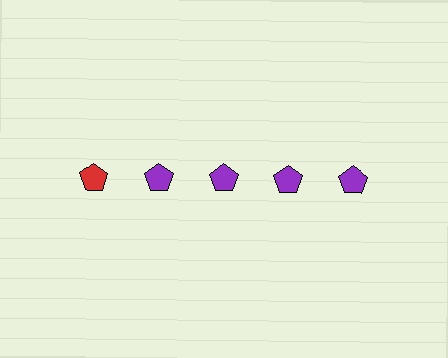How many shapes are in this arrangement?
There are 5 shapes arranged in a grid pattern.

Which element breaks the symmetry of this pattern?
The red pentagon in the top row, leftmost column breaks the symmetry. All other shapes are purple pentagons.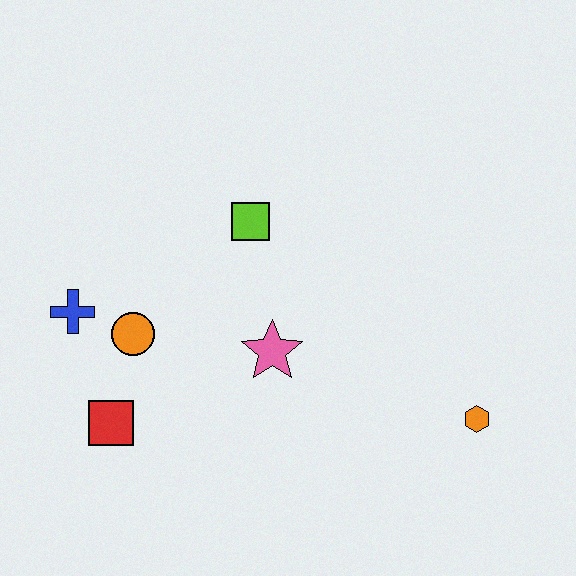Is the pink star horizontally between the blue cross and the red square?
No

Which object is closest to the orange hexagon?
The pink star is closest to the orange hexagon.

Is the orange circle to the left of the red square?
No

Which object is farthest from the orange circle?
The orange hexagon is farthest from the orange circle.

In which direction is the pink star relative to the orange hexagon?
The pink star is to the left of the orange hexagon.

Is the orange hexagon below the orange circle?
Yes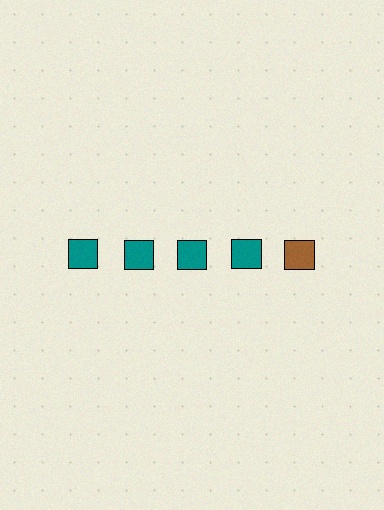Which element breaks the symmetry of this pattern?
The brown square in the top row, rightmost column breaks the symmetry. All other shapes are teal squares.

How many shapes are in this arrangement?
There are 5 shapes arranged in a grid pattern.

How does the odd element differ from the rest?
It has a different color: brown instead of teal.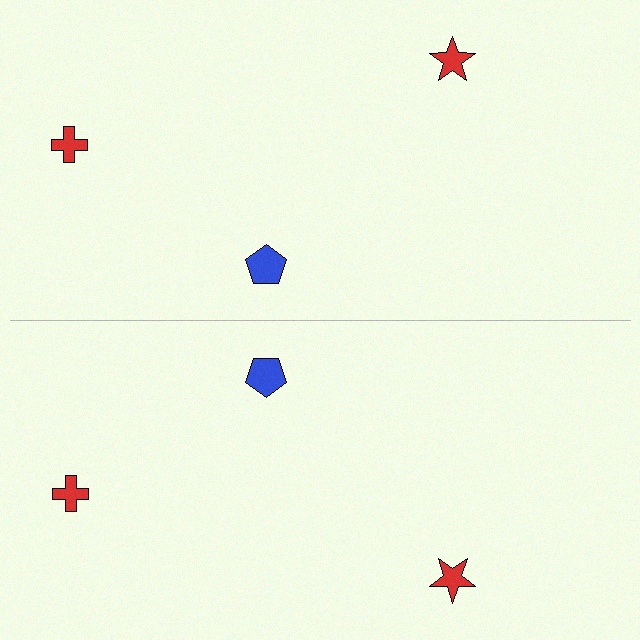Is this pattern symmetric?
Yes, this pattern has bilateral (reflection) symmetry.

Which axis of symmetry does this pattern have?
The pattern has a horizontal axis of symmetry running through the center of the image.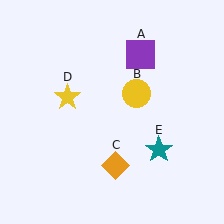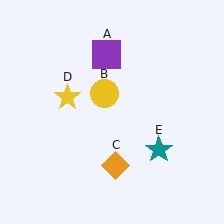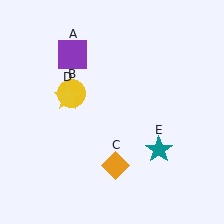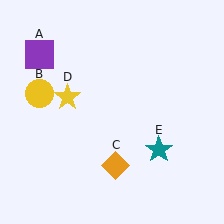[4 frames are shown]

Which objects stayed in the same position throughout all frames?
Orange diamond (object C) and yellow star (object D) and teal star (object E) remained stationary.